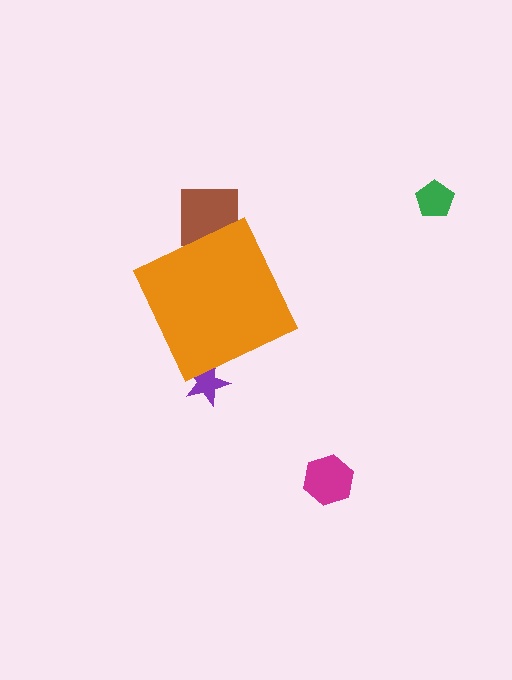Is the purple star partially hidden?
Yes, the purple star is partially hidden behind the orange diamond.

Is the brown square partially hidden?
Yes, the brown square is partially hidden behind the orange diamond.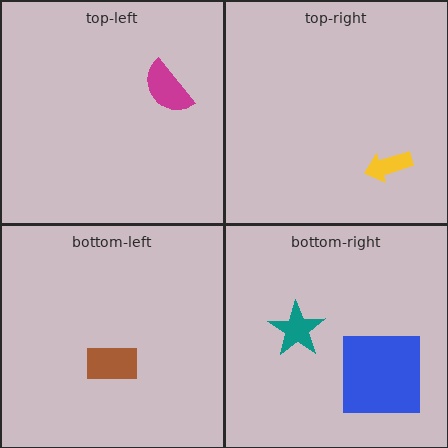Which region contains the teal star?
The bottom-right region.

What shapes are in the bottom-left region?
The brown rectangle.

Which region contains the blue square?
The bottom-right region.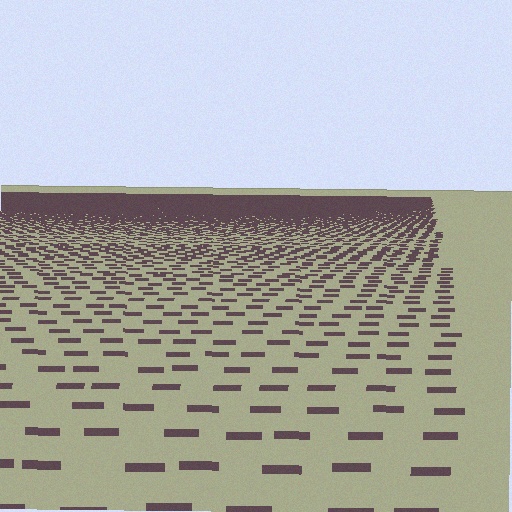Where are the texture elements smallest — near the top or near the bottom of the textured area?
Near the top.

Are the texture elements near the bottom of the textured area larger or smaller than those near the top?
Larger. Near the bottom, elements are closer to the viewer and appear at a bigger on-screen size.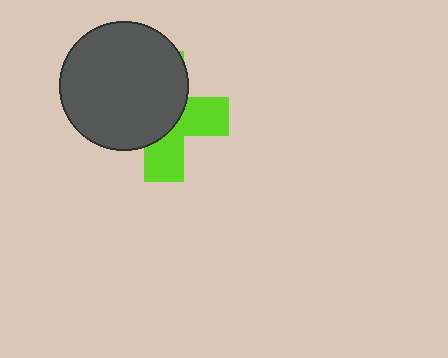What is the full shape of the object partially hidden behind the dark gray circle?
The partially hidden object is a lime cross.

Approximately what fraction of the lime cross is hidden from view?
Roughly 58% of the lime cross is hidden behind the dark gray circle.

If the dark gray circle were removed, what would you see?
You would see the complete lime cross.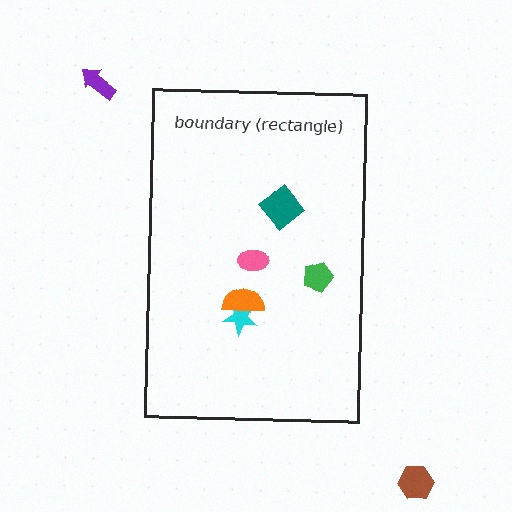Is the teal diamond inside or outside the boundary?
Inside.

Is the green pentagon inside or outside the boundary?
Inside.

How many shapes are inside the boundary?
5 inside, 2 outside.